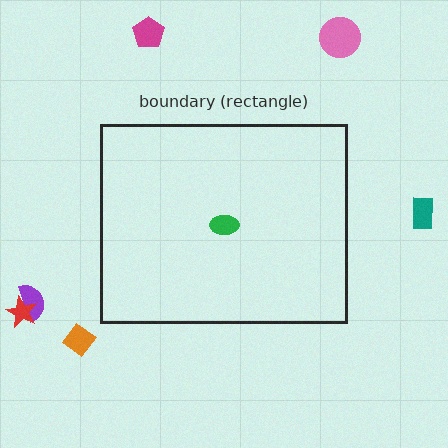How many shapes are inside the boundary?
1 inside, 6 outside.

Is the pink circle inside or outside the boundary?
Outside.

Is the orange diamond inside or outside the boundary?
Outside.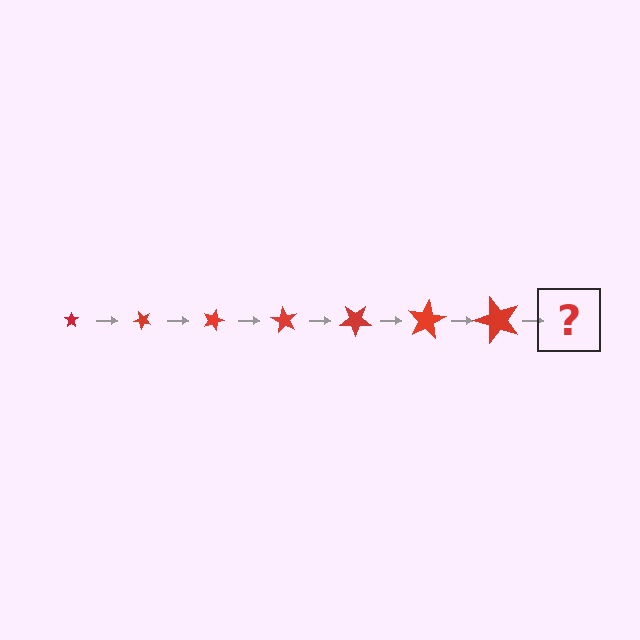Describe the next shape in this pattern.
It should be a star, larger than the previous one and rotated 315 degrees from the start.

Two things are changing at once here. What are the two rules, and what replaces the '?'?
The two rules are that the star grows larger each step and it rotates 45 degrees each step. The '?' should be a star, larger than the previous one and rotated 315 degrees from the start.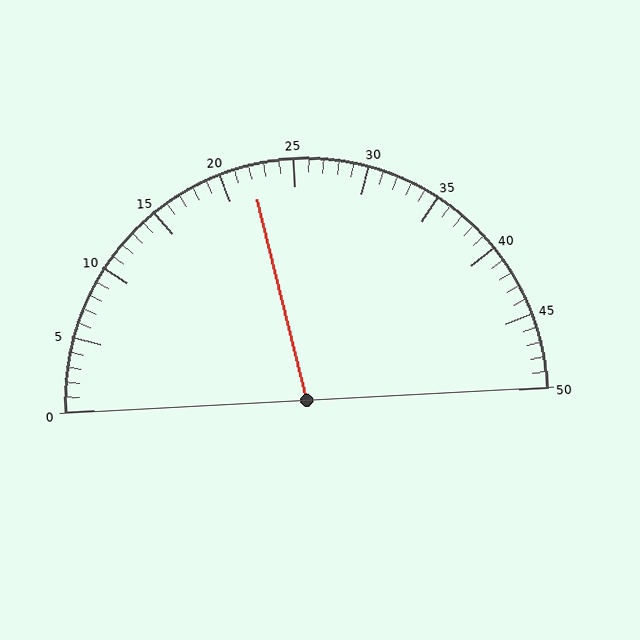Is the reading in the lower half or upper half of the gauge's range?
The reading is in the lower half of the range (0 to 50).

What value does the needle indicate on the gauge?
The needle indicates approximately 22.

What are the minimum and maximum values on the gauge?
The gauge ranges from 0 to 50.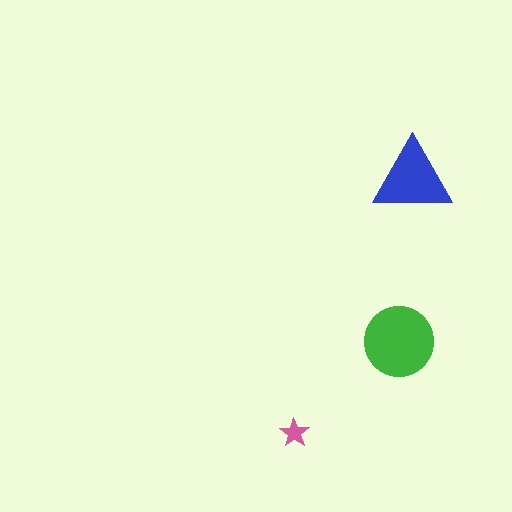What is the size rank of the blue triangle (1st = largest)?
2nd.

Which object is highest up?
The blue triangle is topmost.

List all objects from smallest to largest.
The pink star, the blue triangle, the green circle.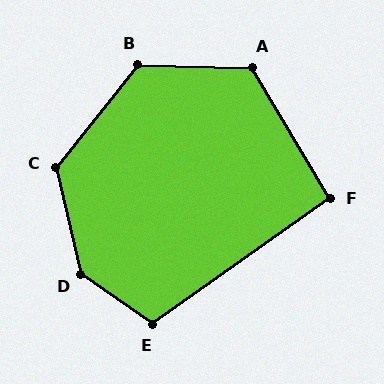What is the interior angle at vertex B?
Approximately 127 degrees (obtuse).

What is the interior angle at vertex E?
Approximately 110 degrees (obtuse).